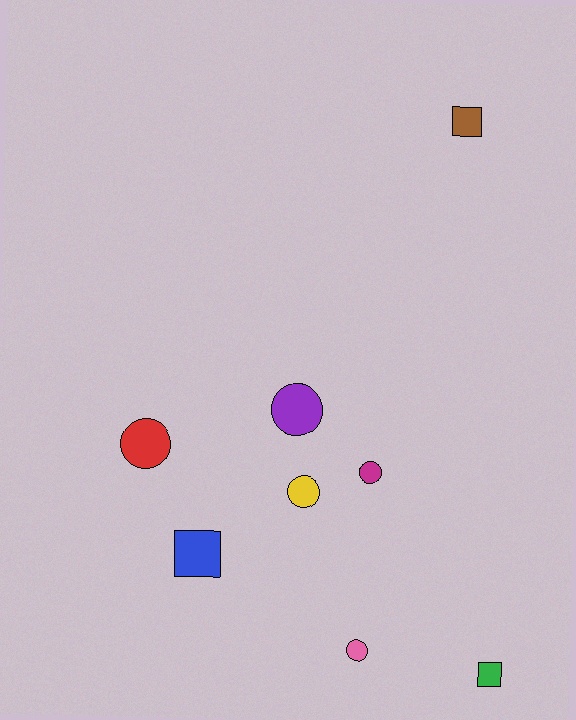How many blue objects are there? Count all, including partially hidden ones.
There is 1 blue object.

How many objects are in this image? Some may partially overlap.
There are 8 objects.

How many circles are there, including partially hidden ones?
There are 5 circles.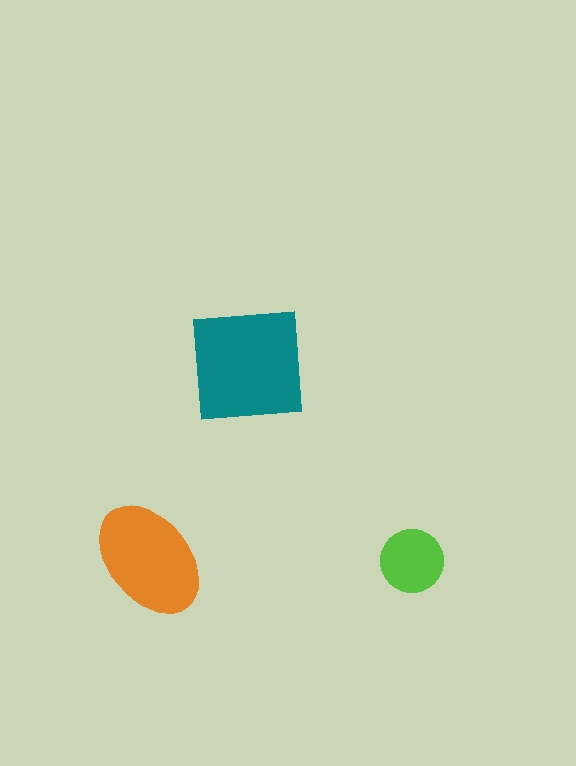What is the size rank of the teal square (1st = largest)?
1st.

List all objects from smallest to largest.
The lime circle, the orange ellipse, the teal square.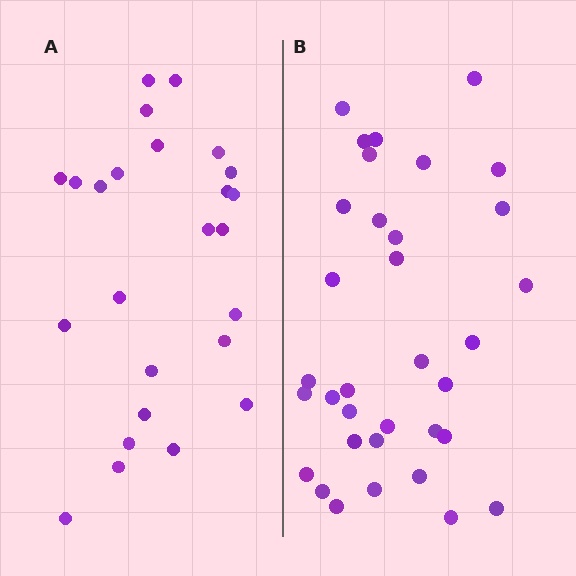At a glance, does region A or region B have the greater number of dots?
Region B (the right region) has more dots.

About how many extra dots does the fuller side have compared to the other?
Region B has roughly 8 or so more dots than region A.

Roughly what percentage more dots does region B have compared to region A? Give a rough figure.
About 35% more.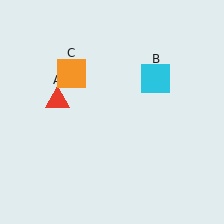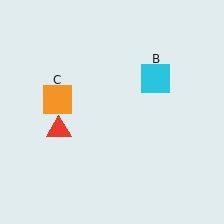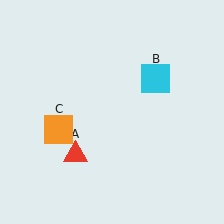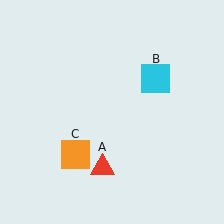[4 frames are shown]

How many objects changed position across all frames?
2 objects changed position: red triangle (object A), orange square (object C).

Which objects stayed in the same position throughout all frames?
Cyan square (object B) remained stationary.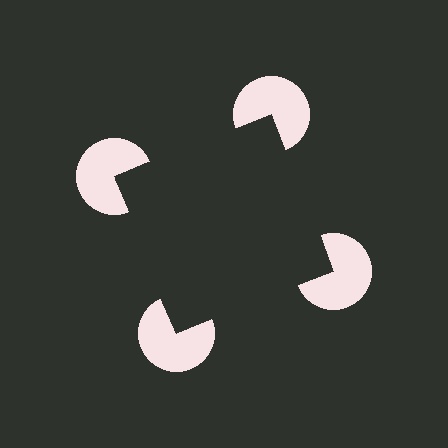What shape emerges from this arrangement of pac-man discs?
An illusory square — its edges are inferred from the aligned wedge cuts in the pac-man discs, not physically drawn.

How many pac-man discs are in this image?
There are 4 — one at each vertex of the illusory square.